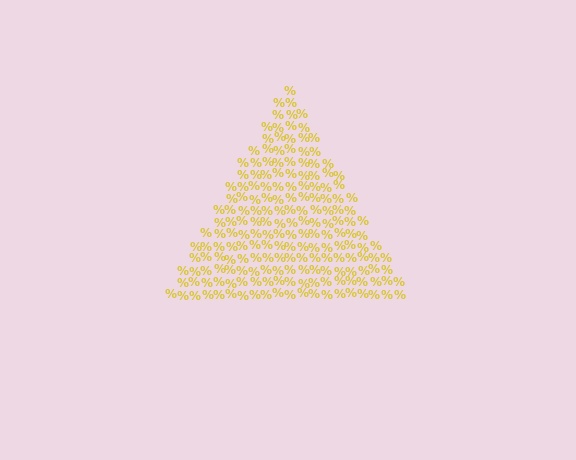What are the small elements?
The small elements are percent signs.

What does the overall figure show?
The overall figure shows a triangle.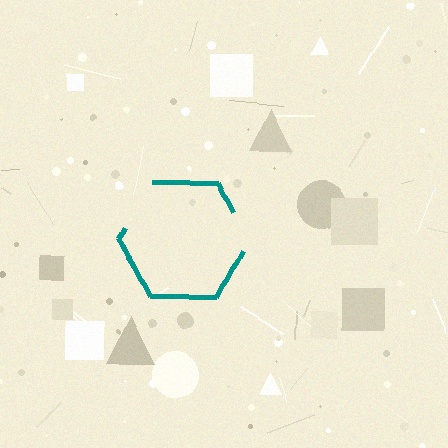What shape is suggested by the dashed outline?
The dashed outline suggests a hexagon.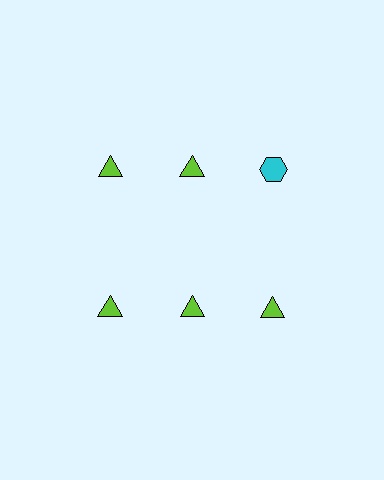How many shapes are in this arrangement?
There are 6 shapes arranged in a grid pattern.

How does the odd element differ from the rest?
It differs in both color (cyan instead of lime) and shape (hexagon instead of triangle).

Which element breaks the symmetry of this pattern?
The cyan hexagon in the top row, center column breaks the symmetry. All other shapes are lime triangles.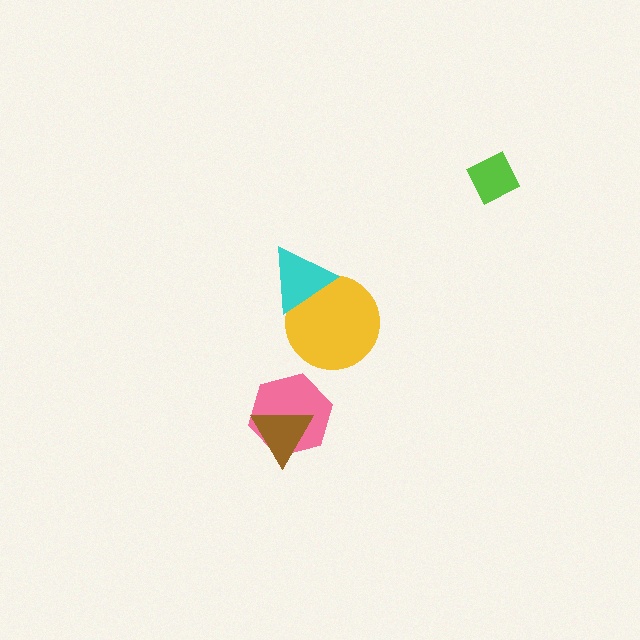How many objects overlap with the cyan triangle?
1 object overlaps with the cyan triangle.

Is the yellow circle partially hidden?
Yes, it is partially covered by another shape.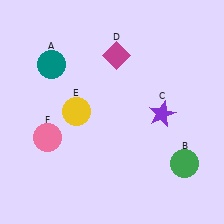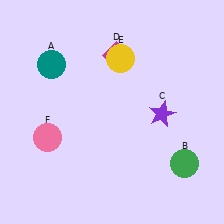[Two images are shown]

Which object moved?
The yellow circle (E) moved up.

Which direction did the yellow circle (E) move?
The yellow circle (E) moved up.